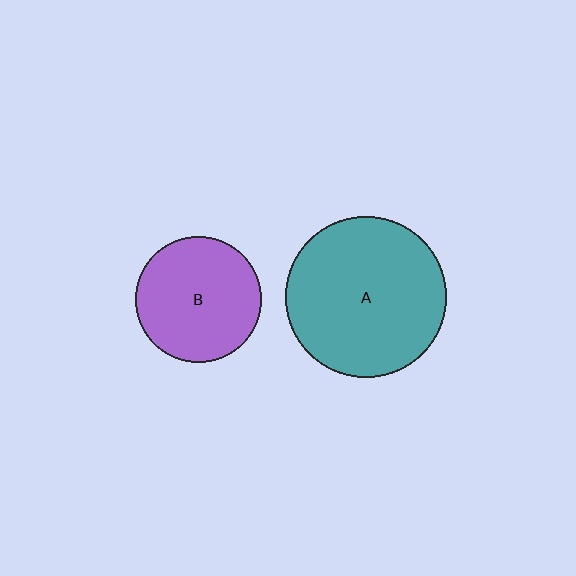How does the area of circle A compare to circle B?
Approximately 1.6 times.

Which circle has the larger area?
Circle A (teal).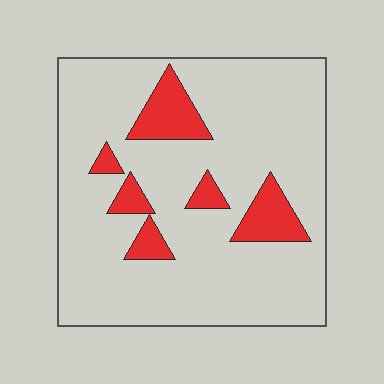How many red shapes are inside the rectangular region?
6.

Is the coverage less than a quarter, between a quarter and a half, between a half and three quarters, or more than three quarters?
Less than a quarter.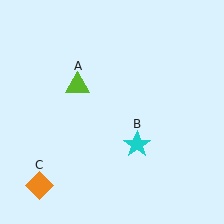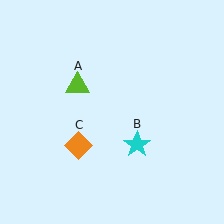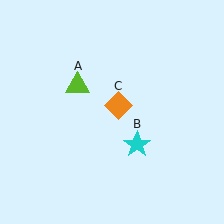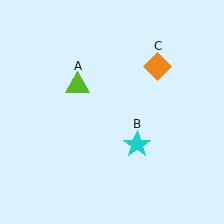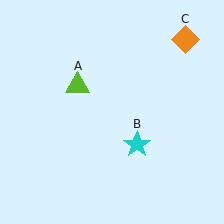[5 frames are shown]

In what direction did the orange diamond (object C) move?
The orange diamond (object C) moved up and to the right.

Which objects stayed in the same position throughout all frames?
Lime triangle (object A) and cyan star (object B) remained stationary.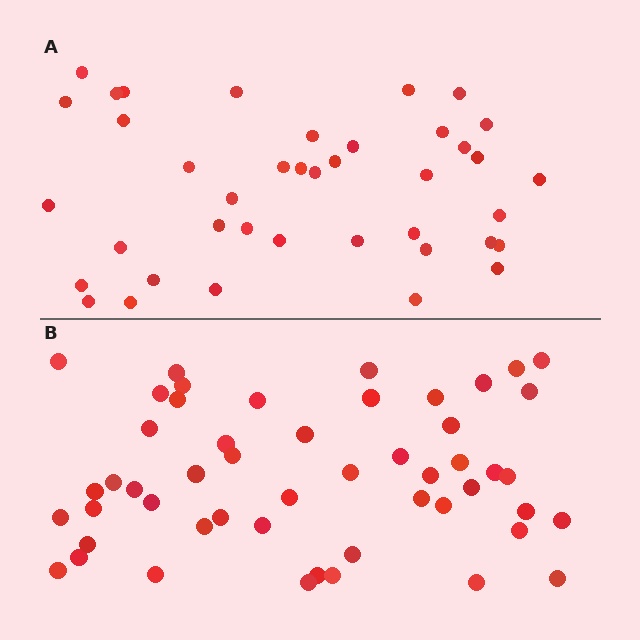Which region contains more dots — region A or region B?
Region B (the bottom region) has more dots.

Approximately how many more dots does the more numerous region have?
Region B has roughly 12 or so more dots than region A.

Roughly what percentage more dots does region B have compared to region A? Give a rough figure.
About 30% more.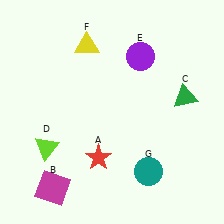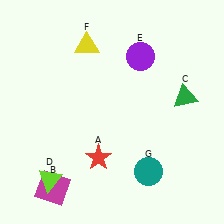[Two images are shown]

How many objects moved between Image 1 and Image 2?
1 object moved between the two images.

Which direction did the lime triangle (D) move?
The lime triangle (D) moved down.